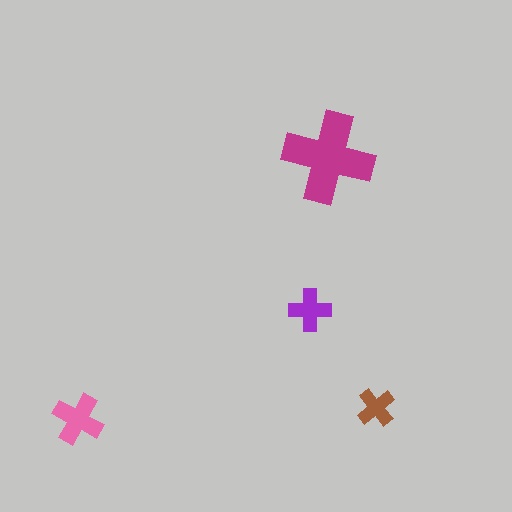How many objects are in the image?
There are 4 objects in the image.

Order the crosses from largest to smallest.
the magenta one, the pink one, the purple one, the brown one.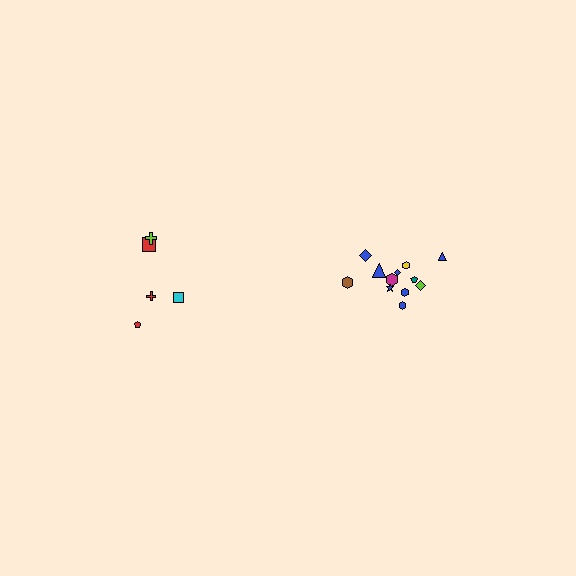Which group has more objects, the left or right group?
The right group.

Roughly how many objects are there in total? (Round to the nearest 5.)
Roughly 15 objects in total.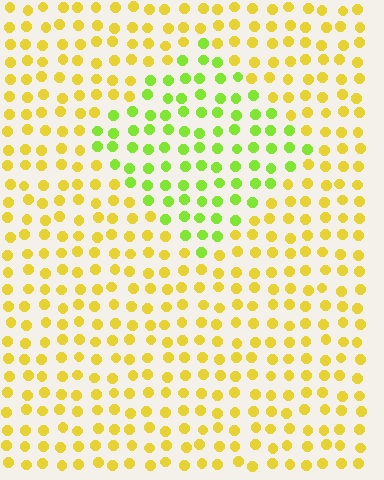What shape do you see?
I see a diamond.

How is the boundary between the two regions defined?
The boundary is defined purely by a slight shift in hue (about 42 degrees). Spacing, size, and orientation are identical on both sides.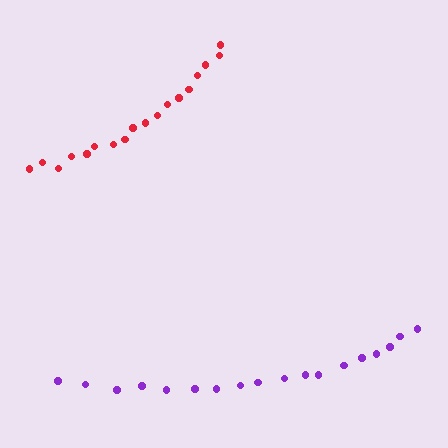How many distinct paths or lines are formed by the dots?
There are 2 distinct paths.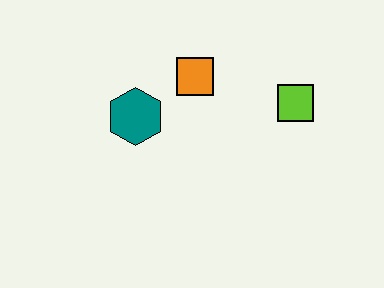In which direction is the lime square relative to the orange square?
The lime square is to the right of the orange square.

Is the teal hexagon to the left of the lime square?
Yes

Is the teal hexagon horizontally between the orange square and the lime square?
No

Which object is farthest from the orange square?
The lime square is farthest from the orange square.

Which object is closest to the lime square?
The orange square is closest to the lime square.